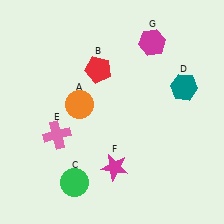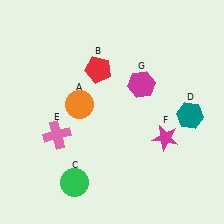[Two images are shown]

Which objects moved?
The objects that moved are: the teal hexagon (D), the magenta star (F), the magenta hexagon (G).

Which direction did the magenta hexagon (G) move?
The magenta hexagon (G) moved down.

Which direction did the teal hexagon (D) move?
The teal hexagon (D) moved down.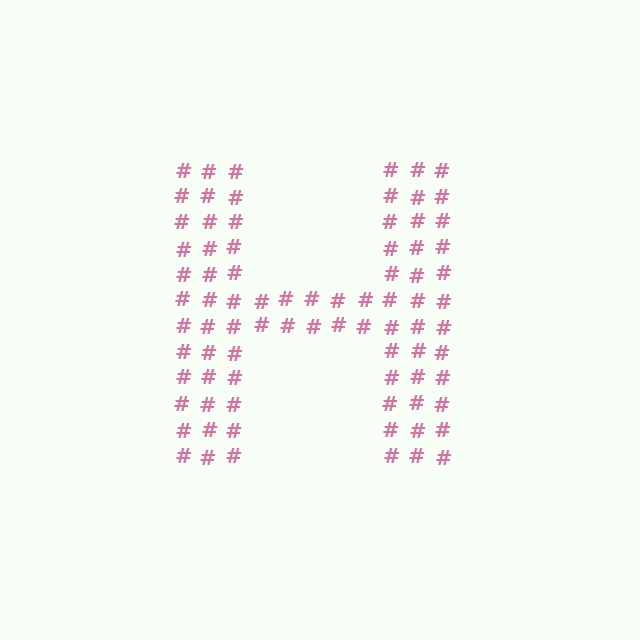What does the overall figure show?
The overall figure shows the letter H.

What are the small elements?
The small elements are hash symbols.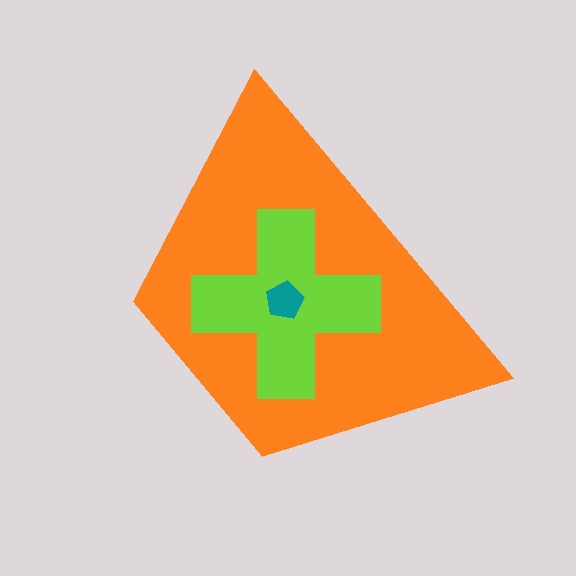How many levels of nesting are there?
3.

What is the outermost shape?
The orange trapezoid.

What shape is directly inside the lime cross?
The teal pentagon.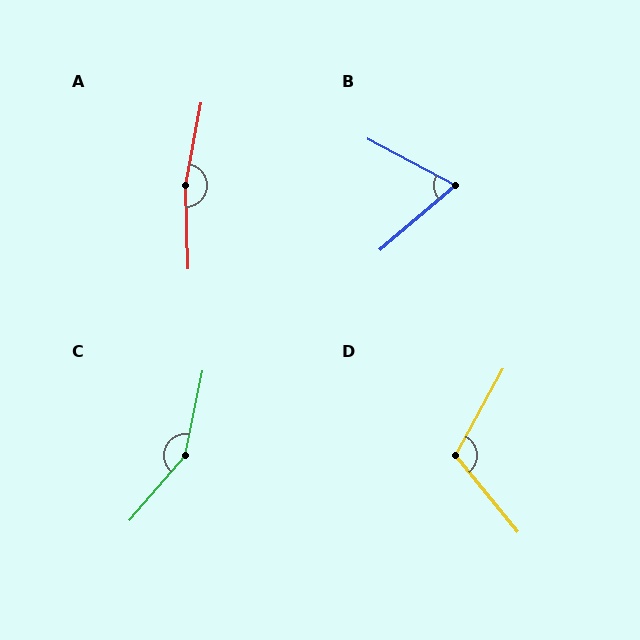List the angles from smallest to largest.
B (68°), D (112°), C (151°), A (167°).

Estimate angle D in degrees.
Approximately 112 degrees.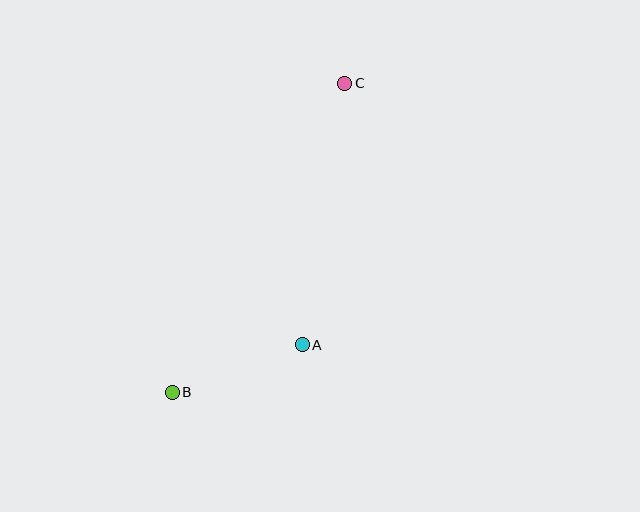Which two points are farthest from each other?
Points B and C are farthest from each other.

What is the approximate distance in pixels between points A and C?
The distance between A and C is approximately 265 pixels.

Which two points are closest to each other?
Points A and B are closest to each other.